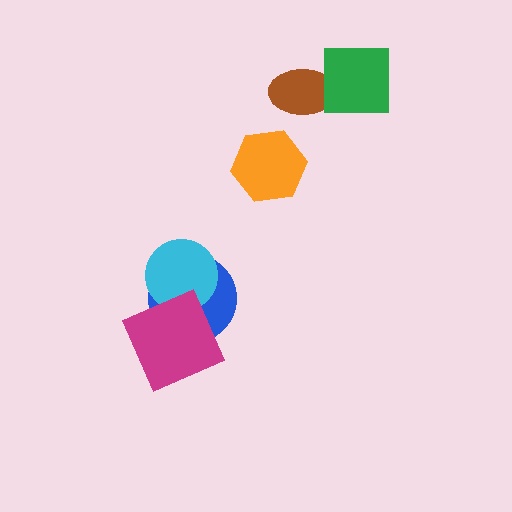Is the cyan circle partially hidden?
Yes, it is partially covered by another shape.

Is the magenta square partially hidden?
No, no other shape covers it.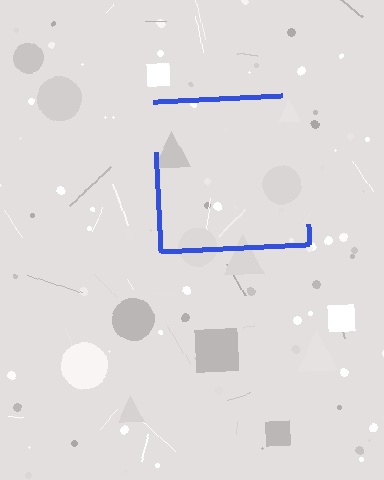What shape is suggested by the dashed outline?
The dashed outline suggests a square.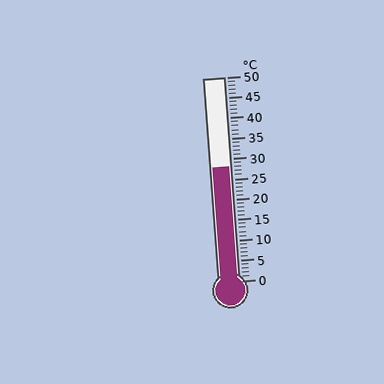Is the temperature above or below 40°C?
The temperature is below 40°C.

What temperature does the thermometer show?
The thermometer shows approximately 28°C.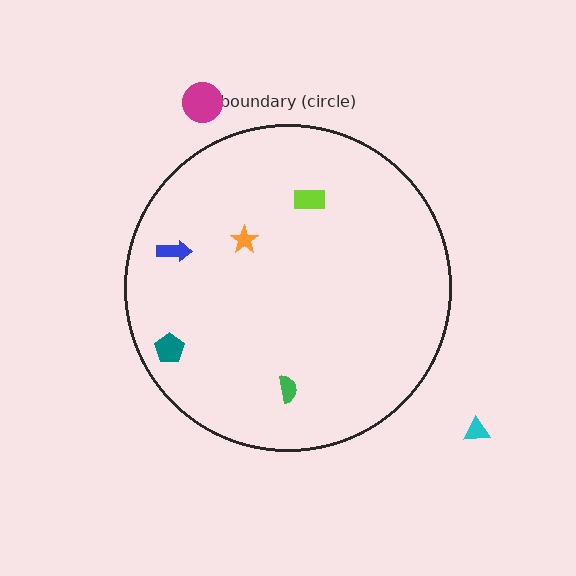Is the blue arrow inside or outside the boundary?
Inside.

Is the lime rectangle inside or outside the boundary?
Inside.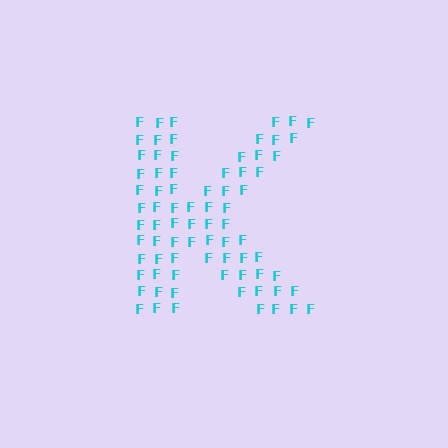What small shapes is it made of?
It is made of small letter F's.